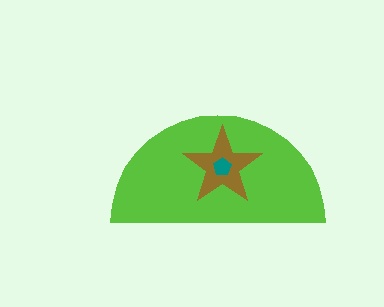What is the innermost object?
The teal pentagon.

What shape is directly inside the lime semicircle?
The brown star.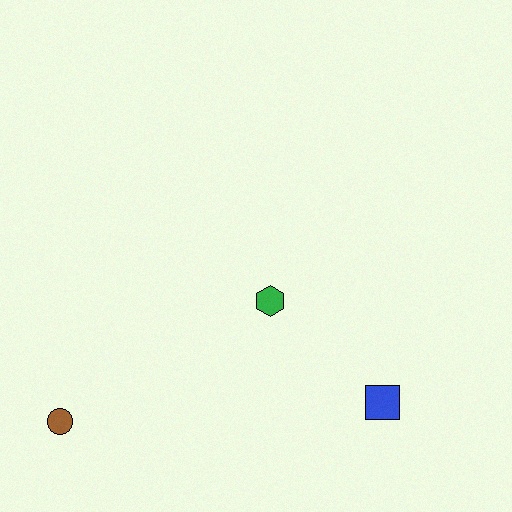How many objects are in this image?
There are 3 objects.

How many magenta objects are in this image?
There are no magenta objects.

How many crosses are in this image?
There are no crosses.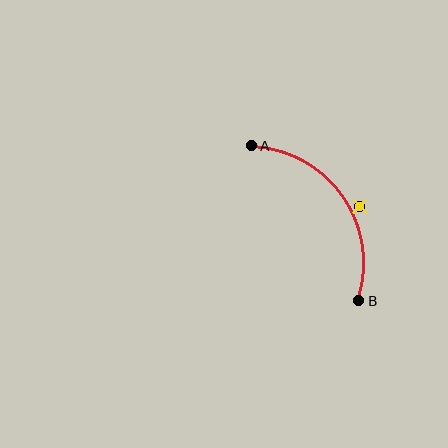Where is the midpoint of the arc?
The arc midpoint is the point on the curve farthest from the straight line joining A and B. It sits above and to the right of that line.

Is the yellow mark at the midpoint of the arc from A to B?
No — the yellow mark does not lie on the arc at all. It sits slightly outside the curve.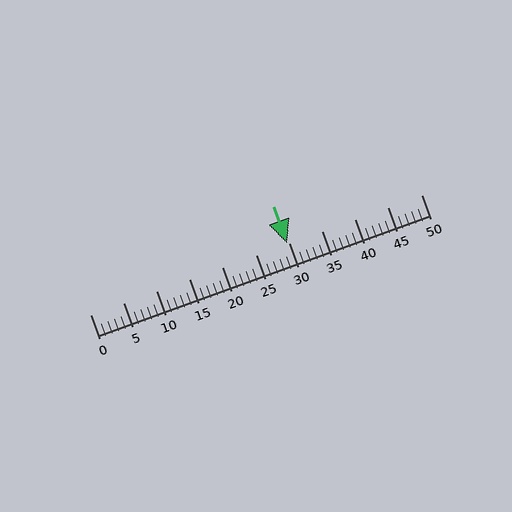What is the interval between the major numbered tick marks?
The major tick marks are spaced 5 units apart.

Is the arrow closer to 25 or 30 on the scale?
The arrow is closer to 30.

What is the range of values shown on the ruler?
The ruler shows values from 0 to 50.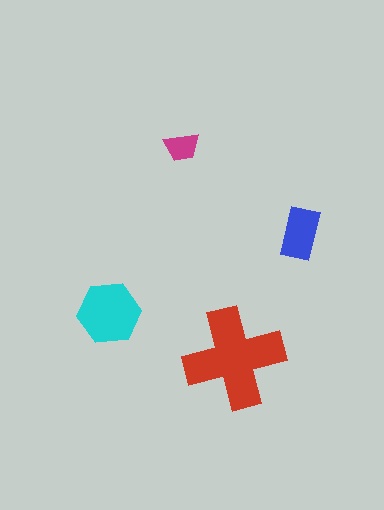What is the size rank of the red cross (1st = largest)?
1st.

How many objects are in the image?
There are 4 objects in the image.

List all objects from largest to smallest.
The red cross, the cyan hexagon, the blue rectangle, the magenta trapezoid.